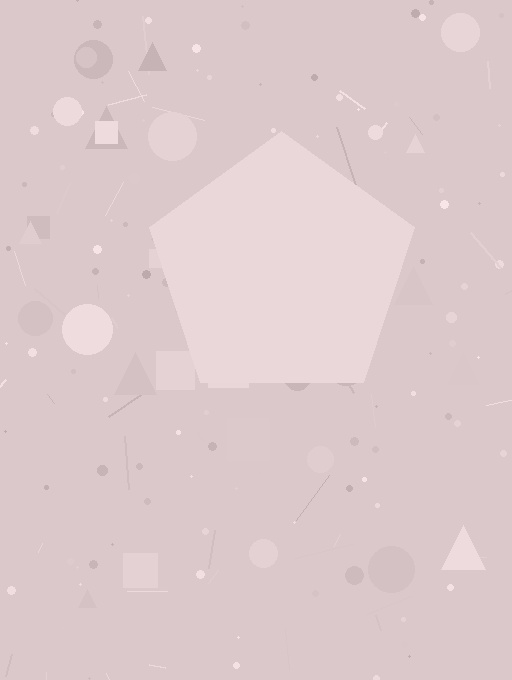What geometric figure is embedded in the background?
A pentagon is embedded in the background.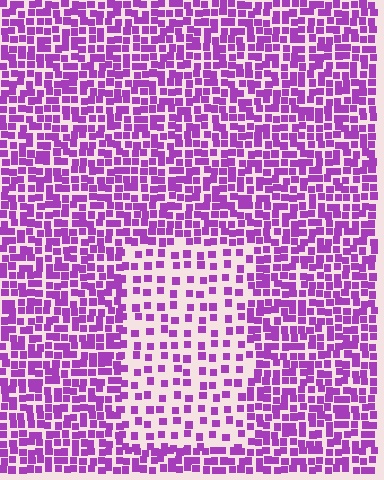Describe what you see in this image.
The image contains small purple elements arranged at two different densities. A rectangle-shaped region is visible where the elements are less densely packed than the surrounding area.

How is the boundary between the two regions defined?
The boundary is defined by a change in element density (approximately 2.2x ratio). All elements are the same color, size, and shape.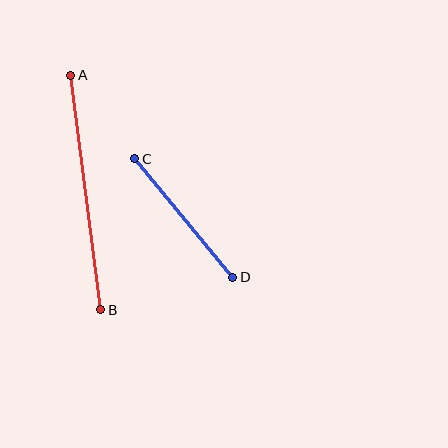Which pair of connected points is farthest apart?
Points A and B are farthest apart.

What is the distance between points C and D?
The distance is approximately 154 pixels.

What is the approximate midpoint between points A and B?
The midpoint is at approximately (86, 193) pixels.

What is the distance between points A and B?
The distance is approximately 236 pixels.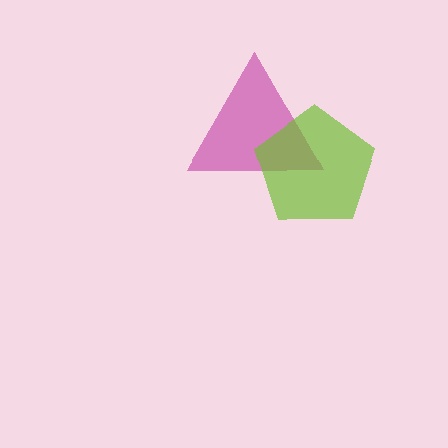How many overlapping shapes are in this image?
There are 2 overlapping shapes in the image.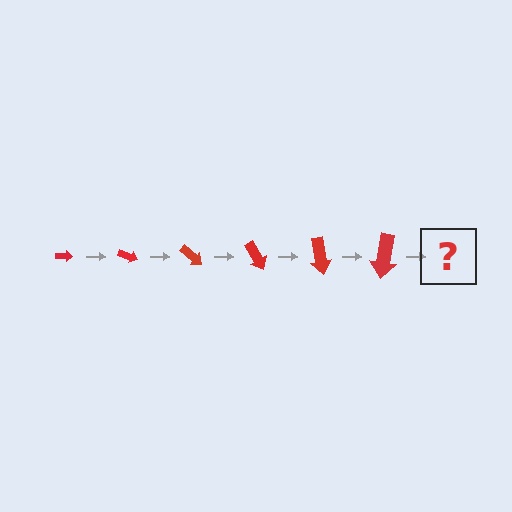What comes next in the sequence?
The next element should be an arrow, larger than the previous one and rotated 120 degrees from the start.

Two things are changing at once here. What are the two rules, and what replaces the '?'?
The two rules are that the arrow grows larger each step and it rotates 20 degrees each step. The '?' should be an arrow, larger than the previous one and rotated 120 degrees from the start.